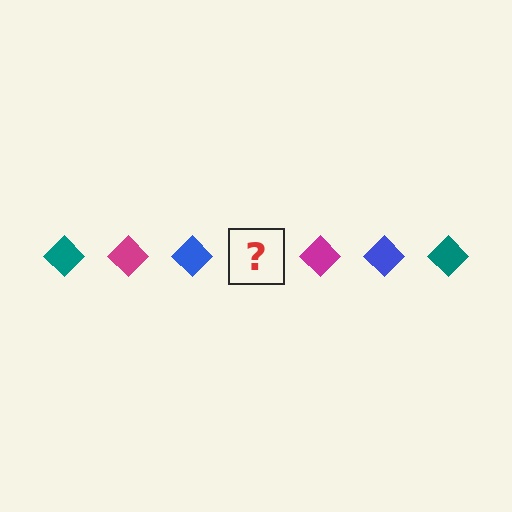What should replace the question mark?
The question mark should be replaced with a teal diamond.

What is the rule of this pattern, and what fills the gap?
The rule is that the pattern cycles through teal, magenta, blue diamonds. The gap should be filled with a teal diamond.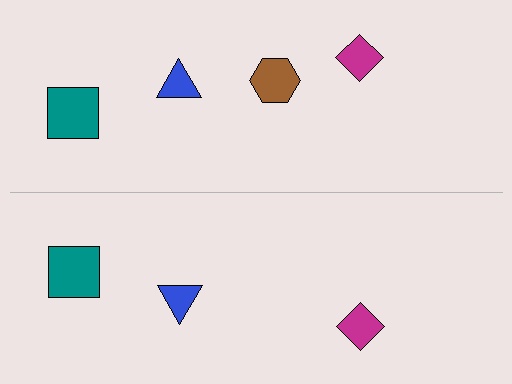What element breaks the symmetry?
A brown hexagon is missing from the bottom side.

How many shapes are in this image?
There are 7 shapes in this image.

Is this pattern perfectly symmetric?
No, the pattern is not perfectly symmetric. A brown hexagon is missing from the bottom side.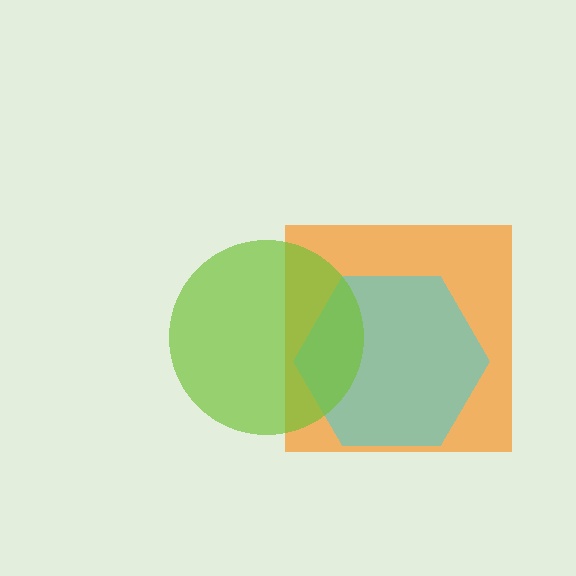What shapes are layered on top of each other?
The layered shapes are: an orange square, a cyan hexagon, a lime circle.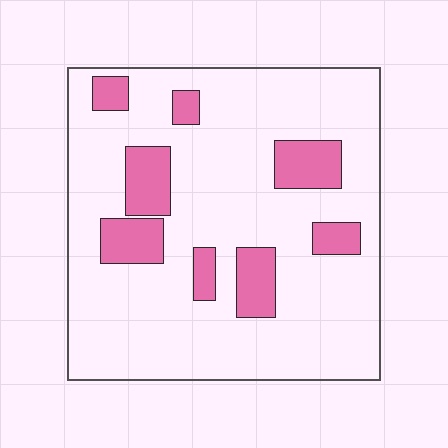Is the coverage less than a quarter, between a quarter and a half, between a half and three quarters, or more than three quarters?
Less than a quarter.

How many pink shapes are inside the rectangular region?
8.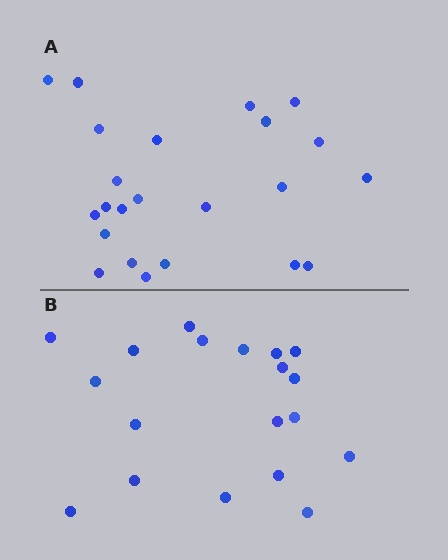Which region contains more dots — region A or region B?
Region A (the top region) has more dots.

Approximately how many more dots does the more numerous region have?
Region A has about 4 more dots than region B.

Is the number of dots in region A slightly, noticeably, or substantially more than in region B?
Region A has only slightly more — the two regions are fairly close. The ratio is roughly 1.2 to 1.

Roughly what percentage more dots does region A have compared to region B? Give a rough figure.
About 20% more.